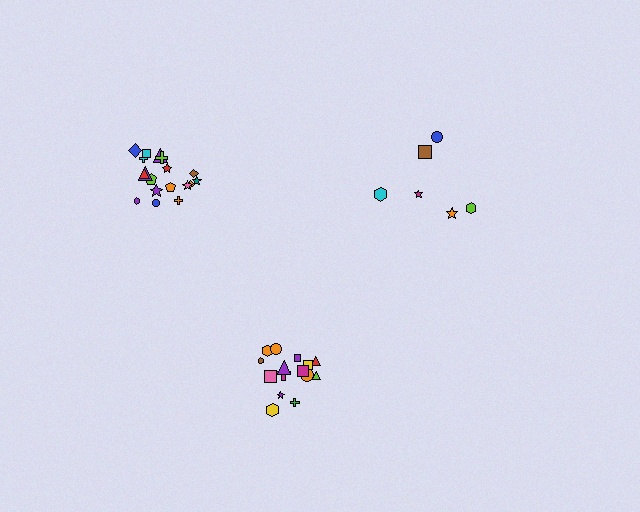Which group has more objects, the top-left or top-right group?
The top-left group.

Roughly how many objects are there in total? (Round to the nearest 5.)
Roughly 40 objects in total.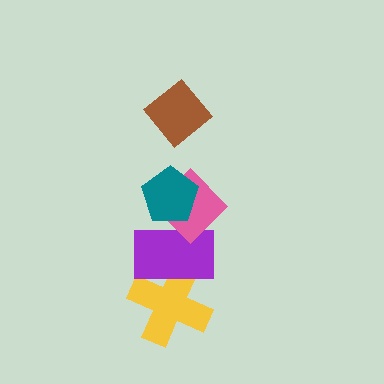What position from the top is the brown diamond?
The brown diamond is 1st from the top.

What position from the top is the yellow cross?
The yellow cross is 5th from the top.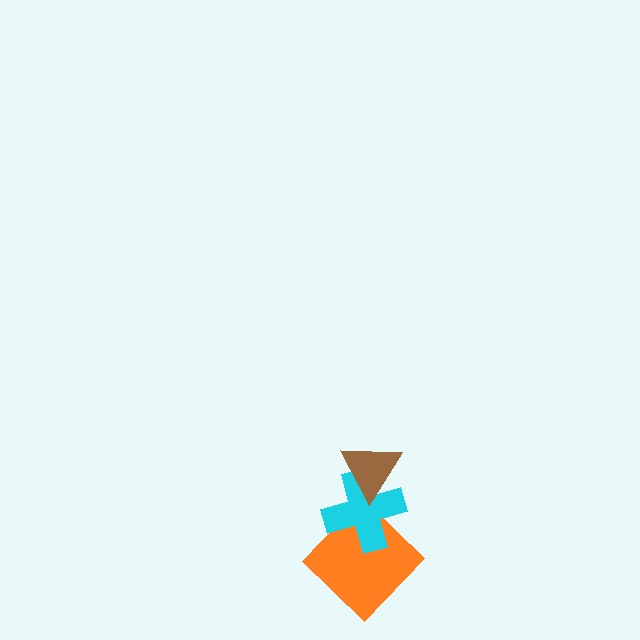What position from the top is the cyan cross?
The cyan cross is 2nd from the top.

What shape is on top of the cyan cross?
The brown triangle is on top of the cyan cross.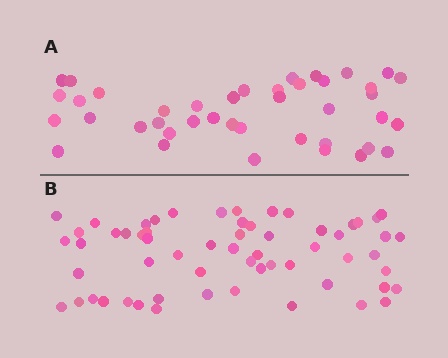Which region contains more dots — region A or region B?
Region B (the bottom region) has more dots.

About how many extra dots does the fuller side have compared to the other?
Region B has approximately 20 more dots than region A.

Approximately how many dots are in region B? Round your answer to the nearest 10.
About 60 dots.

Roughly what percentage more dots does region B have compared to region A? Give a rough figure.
About 45% more.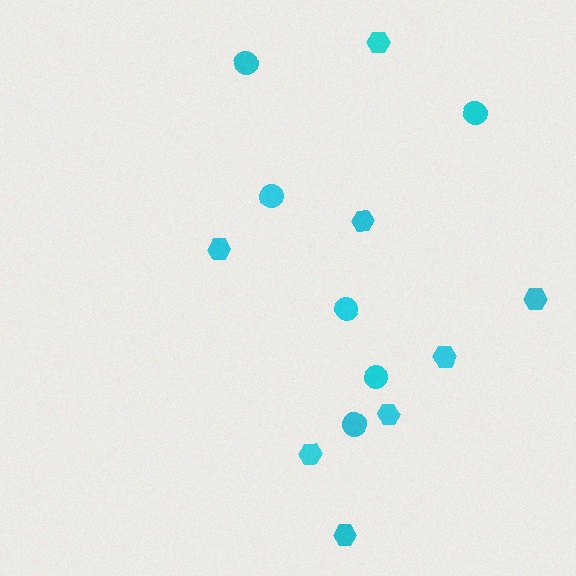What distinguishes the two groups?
There are 2 groups: one group of circles (6) and one group of hexagons (8).